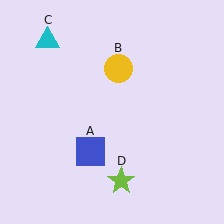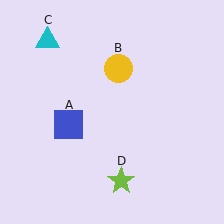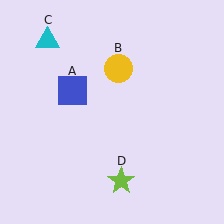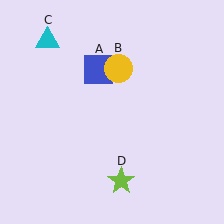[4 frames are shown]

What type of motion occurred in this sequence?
The blue square (object A) rotated clockwise around the center of the scene.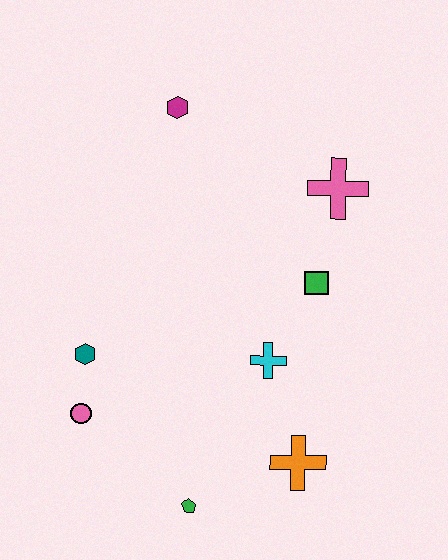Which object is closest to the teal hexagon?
The pink circle is closest to the teal hexagon.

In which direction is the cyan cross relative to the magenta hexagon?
The cyan cross is below the magenta hexagon.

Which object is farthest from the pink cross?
The green pentagon is farthest from the pink cross.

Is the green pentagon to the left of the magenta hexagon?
No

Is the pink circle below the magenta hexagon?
Yes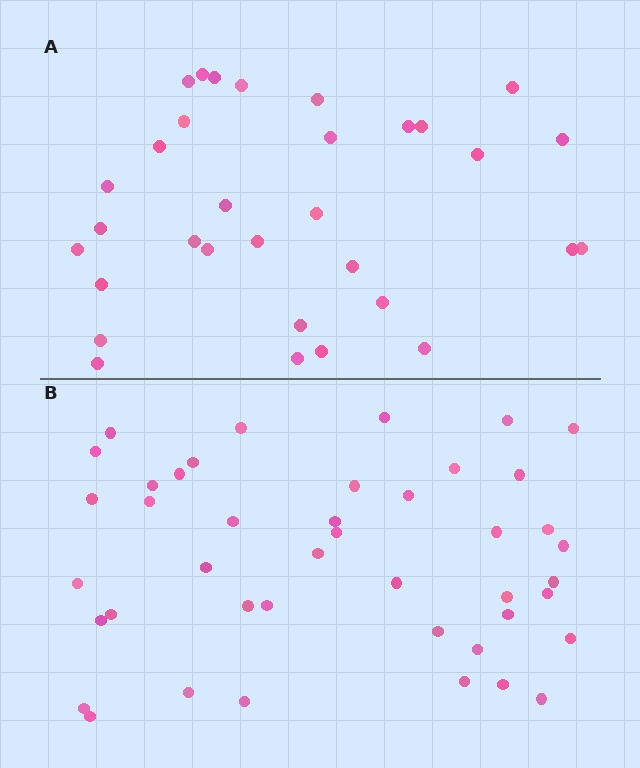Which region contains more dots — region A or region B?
Region B (the bottom region) has more dots.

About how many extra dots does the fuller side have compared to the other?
Region B has roughly 12 or so more dots than region A.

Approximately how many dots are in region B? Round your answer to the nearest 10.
About 40 dots. (The exact count is 43, which rounds to 40.)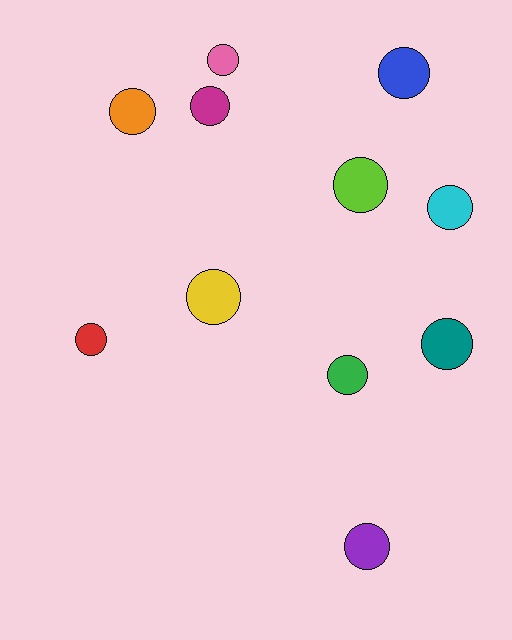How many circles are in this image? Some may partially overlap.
There are 11 circles.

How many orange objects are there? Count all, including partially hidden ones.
There is 1 orange object.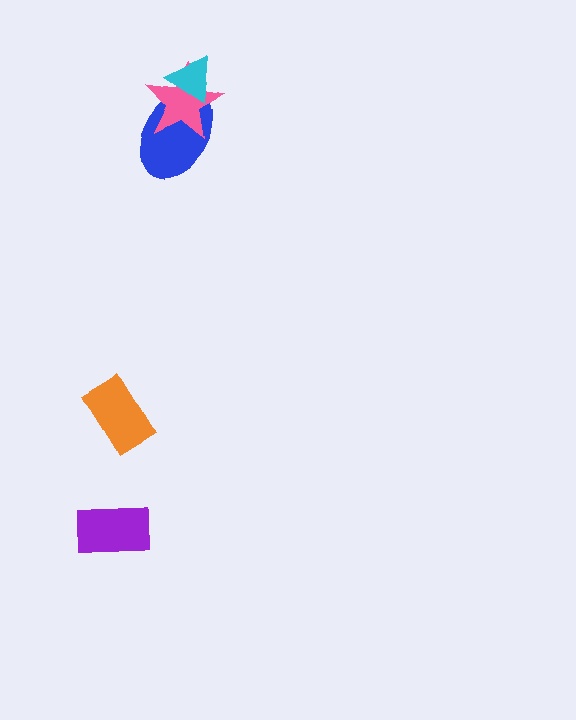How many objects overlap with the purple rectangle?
0 objects overlap with the purple rectangle.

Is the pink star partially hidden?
Yes, it is partially covered by another shape.